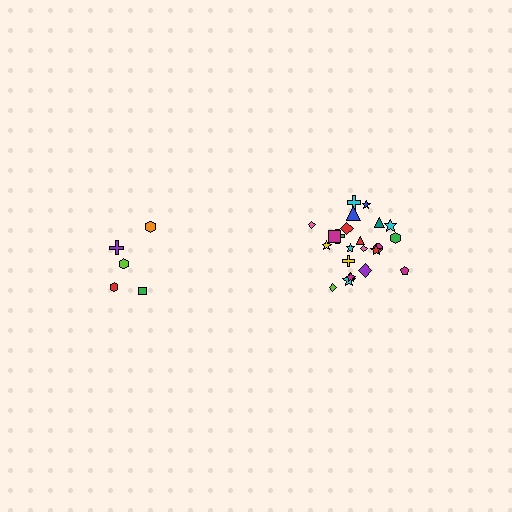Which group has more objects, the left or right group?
The right group.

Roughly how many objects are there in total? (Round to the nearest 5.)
Roughly 25 objects in total.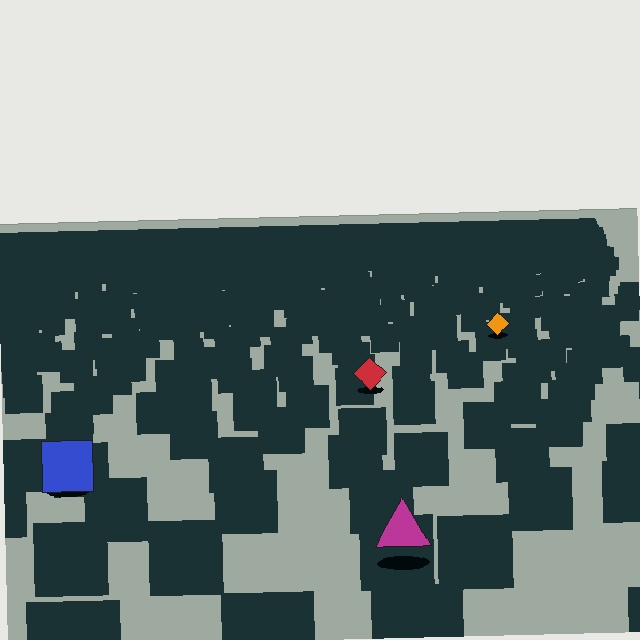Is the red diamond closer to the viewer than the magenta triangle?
No. The magenta triangle is closer — you can tell from the texture gradient: the ground texture is coarser near it.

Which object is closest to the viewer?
The magenta triangle is closest. The texture marks near it are larger and more spread out.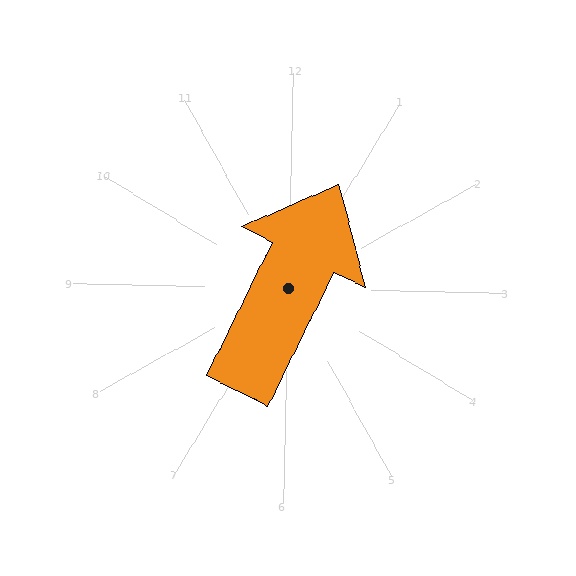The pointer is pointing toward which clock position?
Roughly 1 o'clock.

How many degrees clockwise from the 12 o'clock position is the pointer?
Approximately 25 degrees.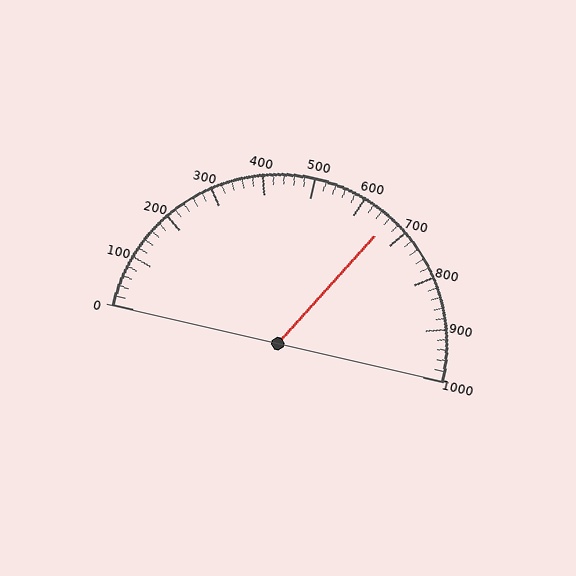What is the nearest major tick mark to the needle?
The nearest major tick mark is 700.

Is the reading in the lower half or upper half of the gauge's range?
The reading is in the upper half of the range (0 to 1000).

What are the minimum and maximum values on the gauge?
The gauge ranges from 0 to 1000.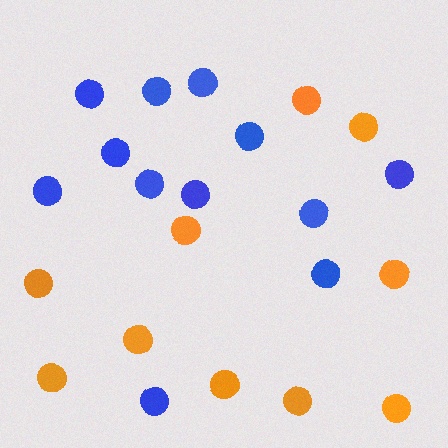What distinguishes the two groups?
There are 2 groups: one group of blue circles (12) and one group of orange circles (10).